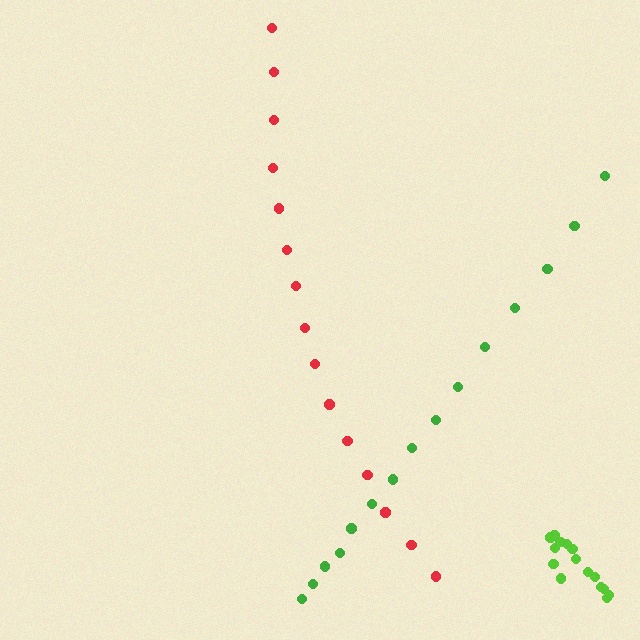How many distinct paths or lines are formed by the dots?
There are 3 distinct paths.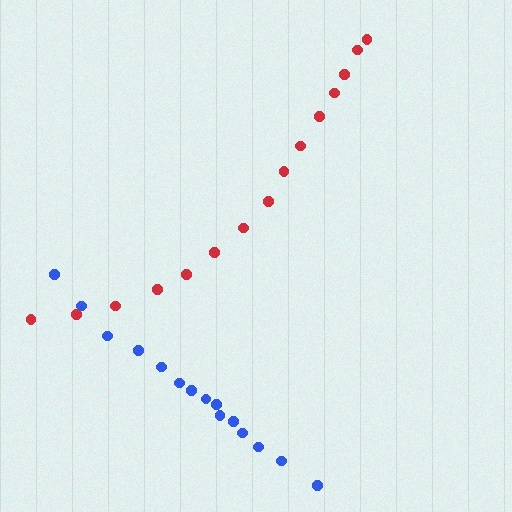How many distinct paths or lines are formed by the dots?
There are 2 distinct paths.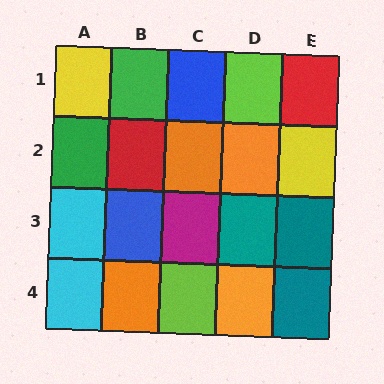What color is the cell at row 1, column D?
Lime.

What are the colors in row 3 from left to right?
Cyan, blue, magenta, teal, teal.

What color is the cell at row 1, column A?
Yellow.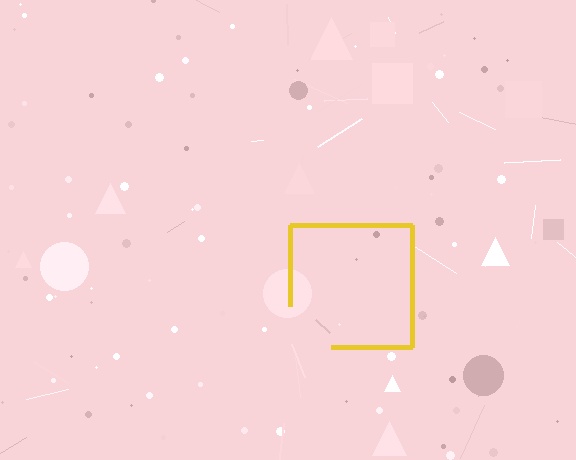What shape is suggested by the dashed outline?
The dashed outline suggests a square.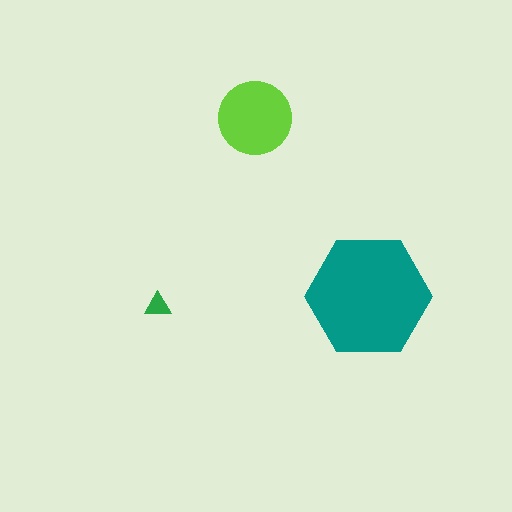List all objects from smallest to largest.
The green triangle, the lime circle, the teal hexagon.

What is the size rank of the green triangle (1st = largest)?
3rd.